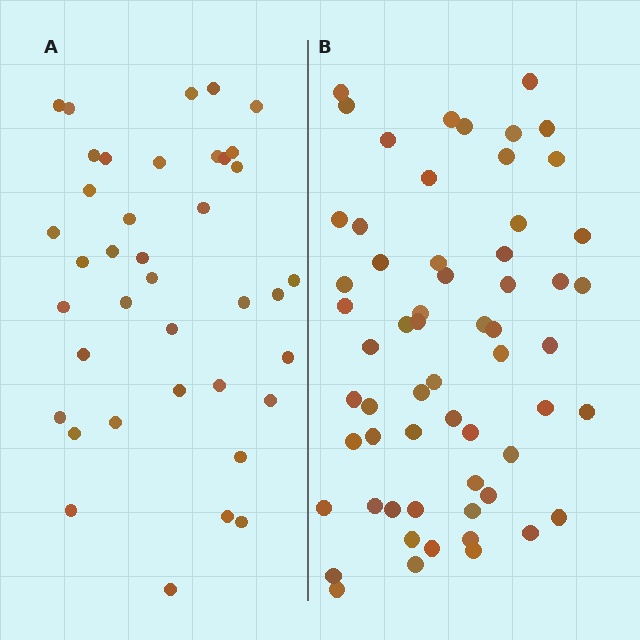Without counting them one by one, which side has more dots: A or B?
Region B (the right region) has more dots.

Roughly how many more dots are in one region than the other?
Region B has approximately 20 more dots than region A.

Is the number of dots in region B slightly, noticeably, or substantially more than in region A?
Region B has substantially more. The ratio is roughly 1.5 to 1.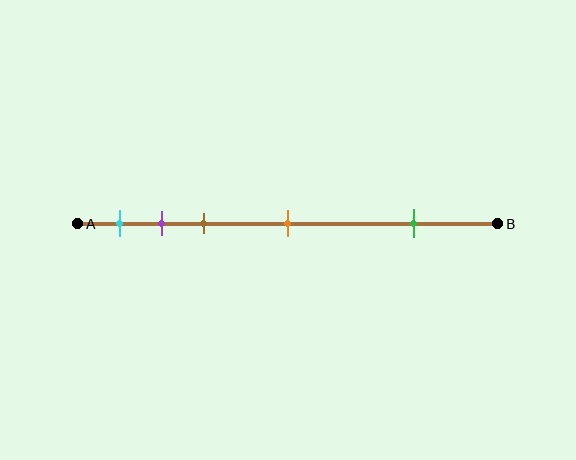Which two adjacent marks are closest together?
The purple and brown marks are the closest adjacent pair.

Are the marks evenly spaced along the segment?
No, the marks are not evenly spaced.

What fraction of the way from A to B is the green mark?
The green mark is approximately 80% (0.8) of the way from A to B.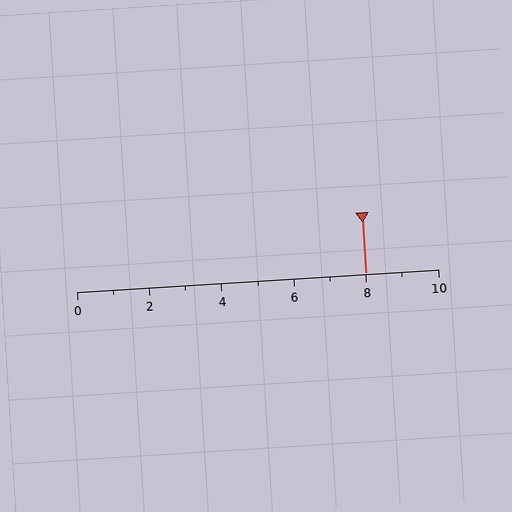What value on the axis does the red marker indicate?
The marker indicates approximately 8.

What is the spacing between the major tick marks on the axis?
The major ticks are spaced 2 apart.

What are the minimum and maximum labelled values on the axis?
The axis runs from 0 to 10.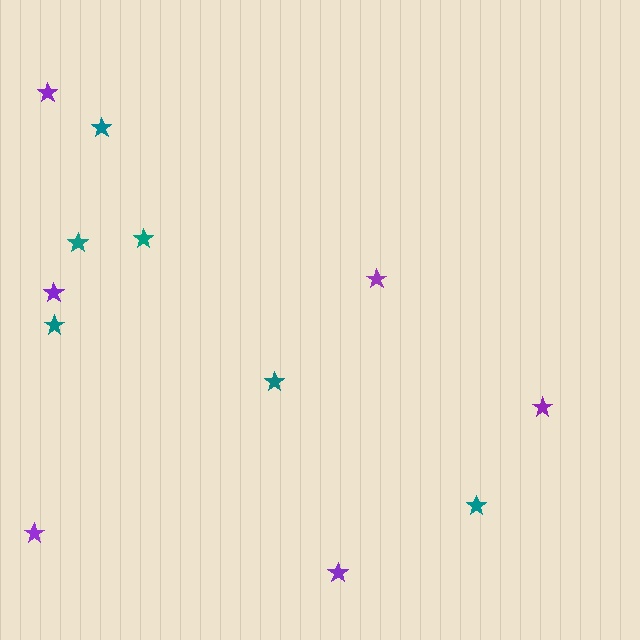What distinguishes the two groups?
There are 2 groups: one group of teal stars (6) and one group of purple stars (6).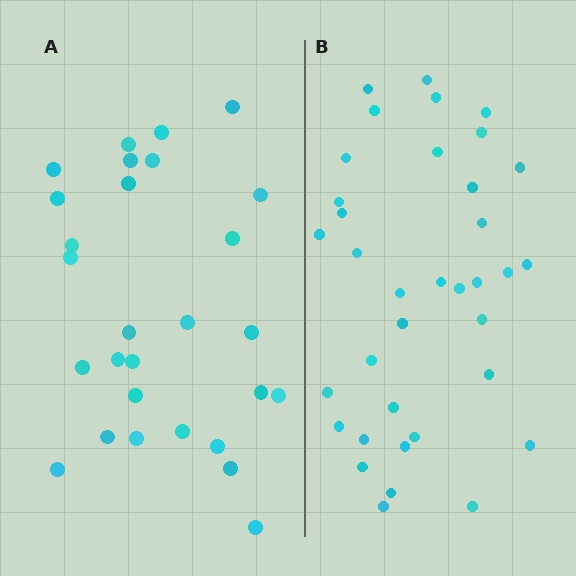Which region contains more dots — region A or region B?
Region B (the right region) has more dots.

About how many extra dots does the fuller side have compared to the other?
Region B has roughly 8 or so more dots than region A.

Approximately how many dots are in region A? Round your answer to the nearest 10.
About 30 dots. (The exact count is 28, which rounds to 30.)